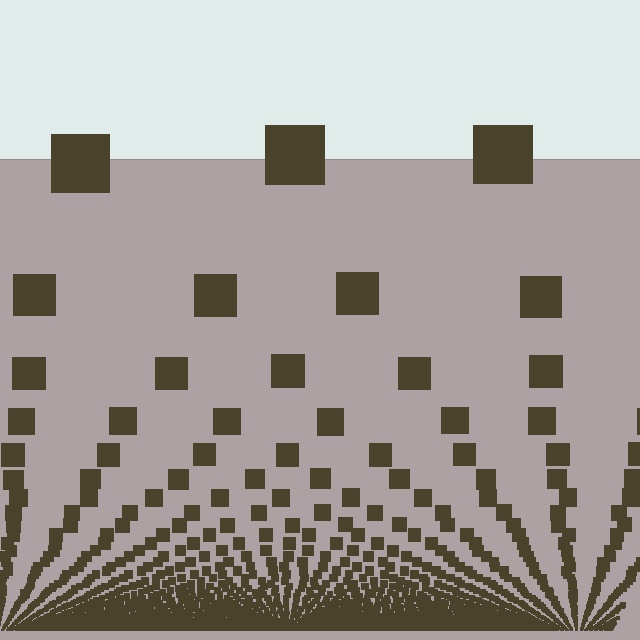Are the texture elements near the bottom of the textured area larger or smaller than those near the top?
Smaller. The gradient is inverted — elements near the bottom are smaller and denser.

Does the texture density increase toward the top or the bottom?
Density increases toward the bottom.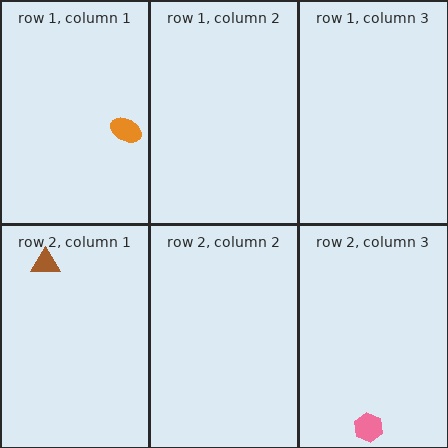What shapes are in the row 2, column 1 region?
The brown triangle.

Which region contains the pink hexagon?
The row 2, column 3 region.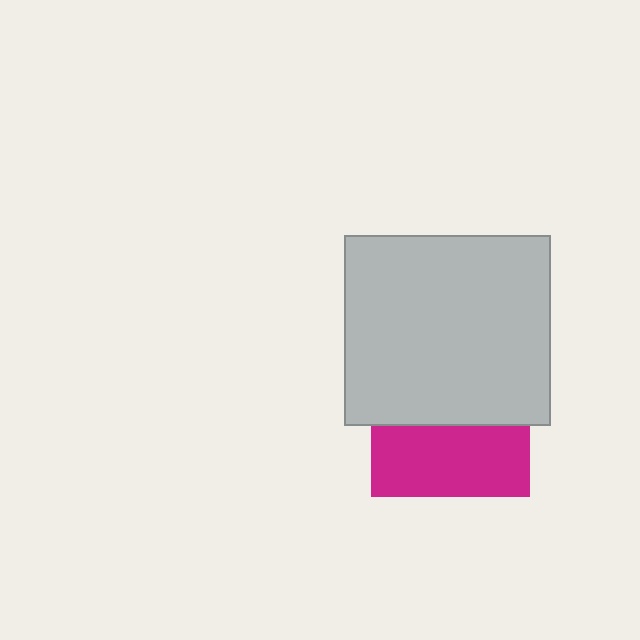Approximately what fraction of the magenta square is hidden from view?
Roughly 55% of the magenta square is hidden behind the light gray rectangle.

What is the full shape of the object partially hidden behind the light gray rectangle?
The partially hidden object is a magenta square.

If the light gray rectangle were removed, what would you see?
You would see the complete magenta square.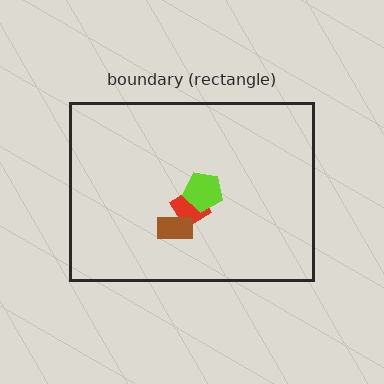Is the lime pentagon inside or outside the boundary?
Inside.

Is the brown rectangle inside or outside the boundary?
Inside.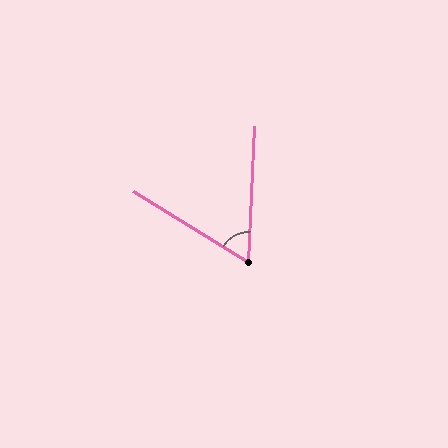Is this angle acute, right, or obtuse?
It is acute.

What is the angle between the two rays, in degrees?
Approximately 61 degrees.